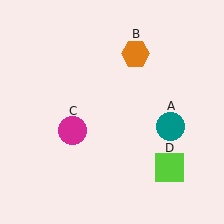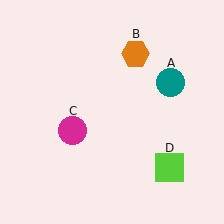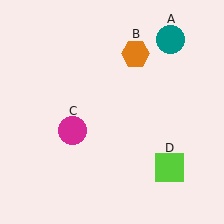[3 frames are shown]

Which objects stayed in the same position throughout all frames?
Orange hexagon (object B) and magenta circle (object C) and lime square (object D) remained stationary.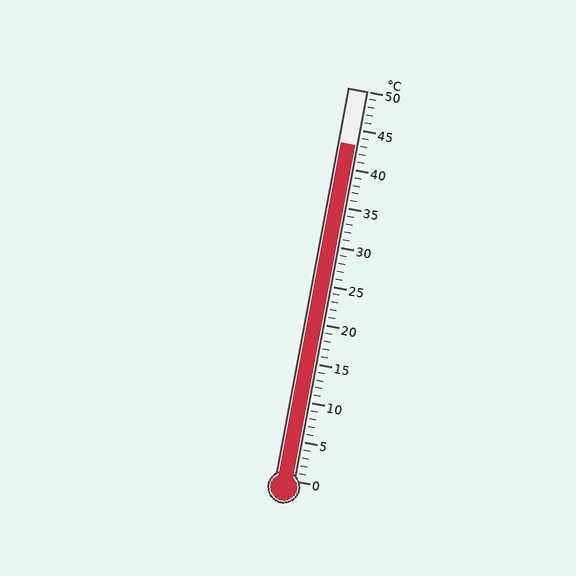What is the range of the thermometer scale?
The thermometer scale ranges from 0°C to 50°C.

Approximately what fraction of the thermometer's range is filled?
The thermometer is filled to approximately 85% of its range.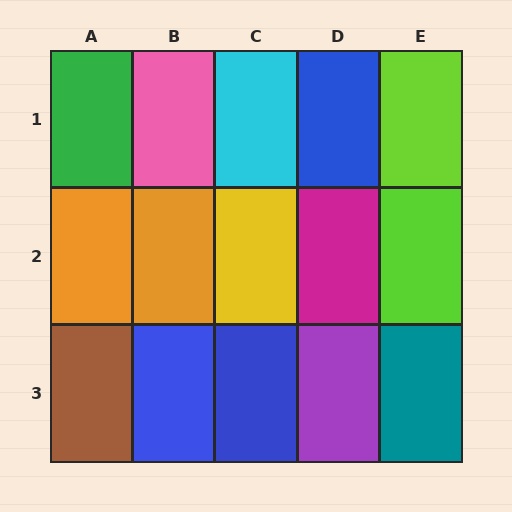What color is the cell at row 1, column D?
Blue.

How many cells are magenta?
1 cell is magenta.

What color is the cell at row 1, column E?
Lime.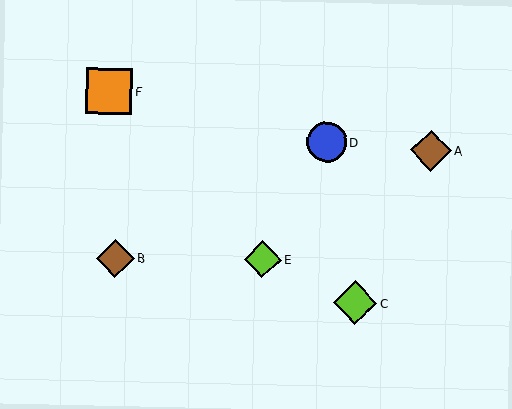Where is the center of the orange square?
The center of the orange square is at (109, 91).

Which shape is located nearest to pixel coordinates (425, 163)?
The brown diamond (labeled A) at (431, 151) is nearest to that location.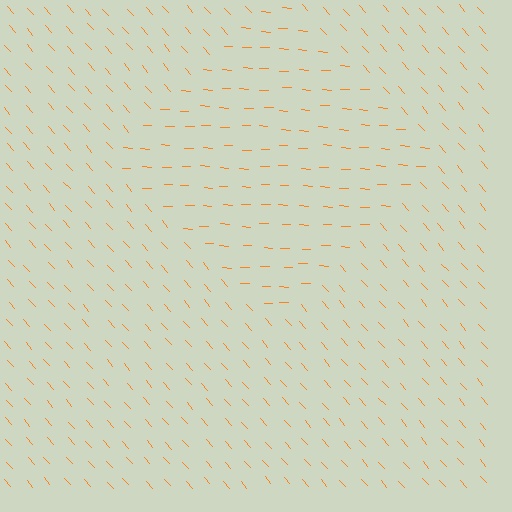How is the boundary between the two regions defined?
The boundary is defined purely by a change in line orientation (approximately 45 degrees difference). All lines are the same color and thickness.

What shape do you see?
I see a diamond.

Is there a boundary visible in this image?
Yes, there is a texture boundary formed by a change in line orientation.